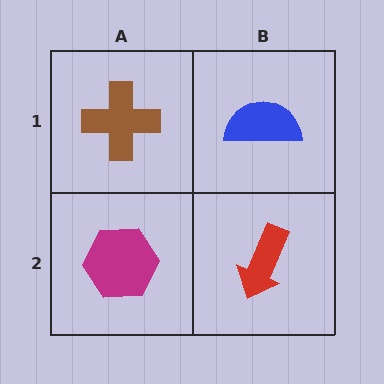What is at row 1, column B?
A blue semicircle.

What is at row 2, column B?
A red arrow.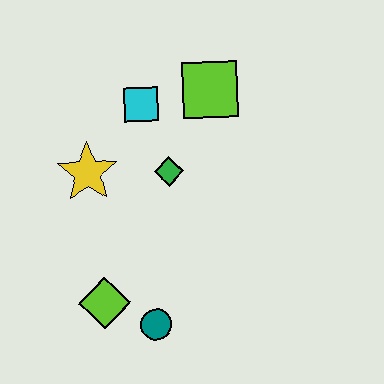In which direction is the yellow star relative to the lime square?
The yellow star is to the left of the lime square.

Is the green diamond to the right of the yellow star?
Yes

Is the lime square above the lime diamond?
Yes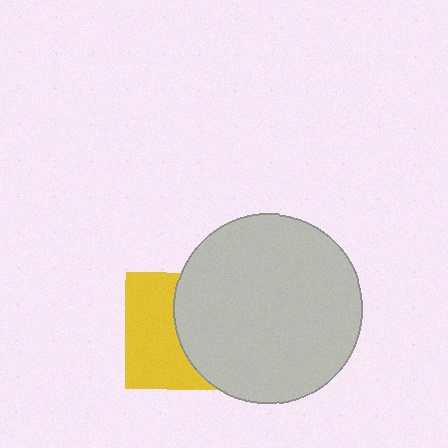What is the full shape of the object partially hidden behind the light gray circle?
The partially hidden object is a yellow square.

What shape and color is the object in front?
The object in front is a light gray circle.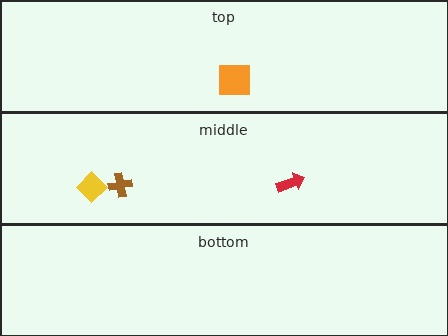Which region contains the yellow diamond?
The middle region.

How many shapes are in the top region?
1.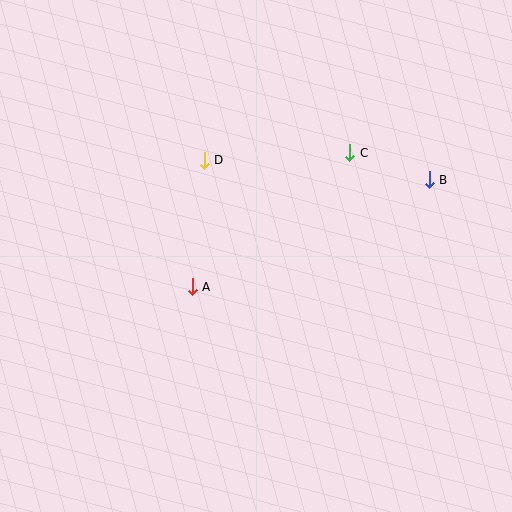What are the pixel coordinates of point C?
Point C is at (350, 153).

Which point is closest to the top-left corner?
Point D is closest to the top-left corner.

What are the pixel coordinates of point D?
Point D is at (204, 160).